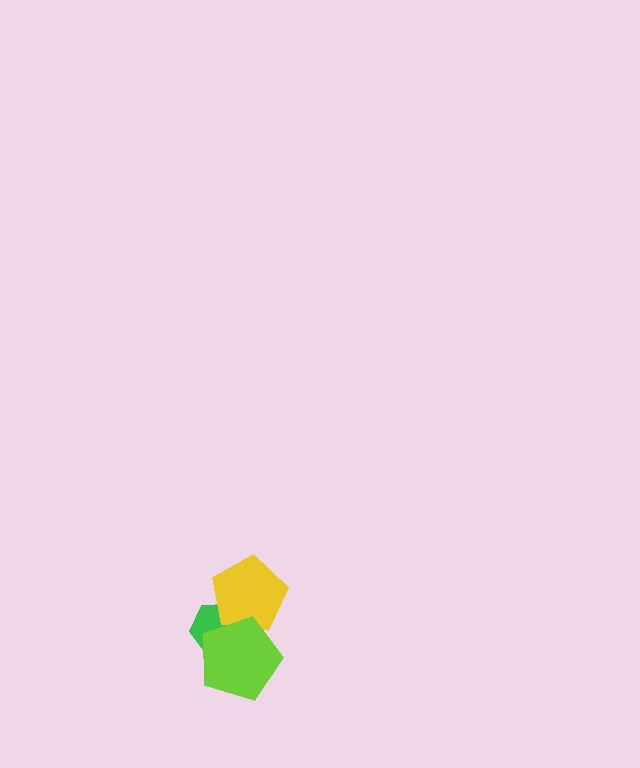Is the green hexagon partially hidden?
Yes, it is partially covered by another shape.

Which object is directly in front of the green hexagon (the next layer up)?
The yellow pentagon is directly in front of the green hexagon.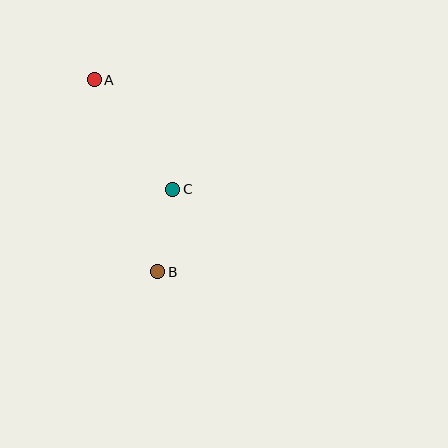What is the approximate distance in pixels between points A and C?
The distance between A and C is approximately 135 pixels.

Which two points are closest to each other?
Points B and C are closest to each other.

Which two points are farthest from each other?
Points A and B are farthest from each other.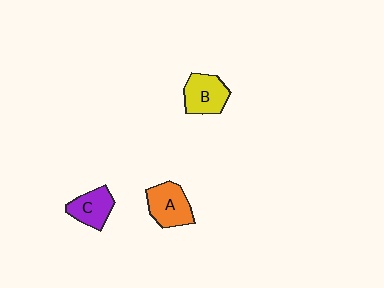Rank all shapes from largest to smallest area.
From largest to smallest: A (orange), B (yellow), C (purple).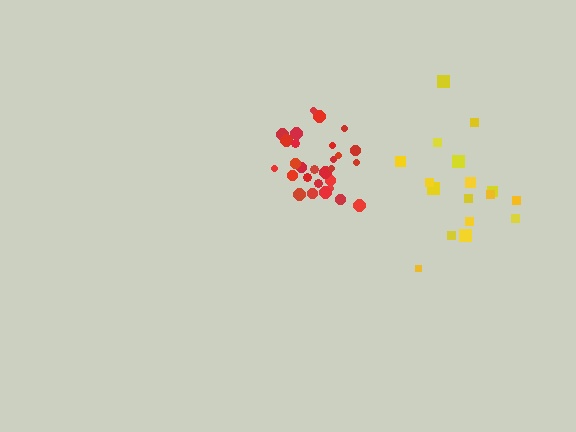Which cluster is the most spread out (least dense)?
Yellow.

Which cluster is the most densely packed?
Red.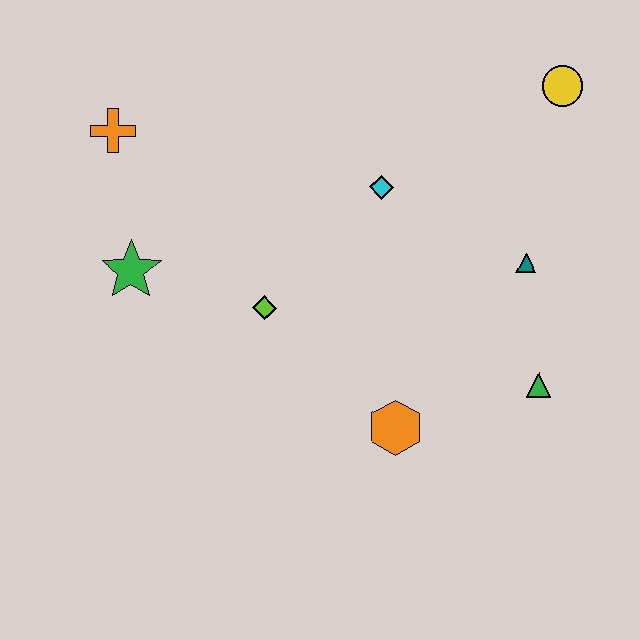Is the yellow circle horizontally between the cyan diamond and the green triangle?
No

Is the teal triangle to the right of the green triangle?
No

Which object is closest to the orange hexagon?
The green triangle is closest to the orange hexagon.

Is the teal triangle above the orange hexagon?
Yes